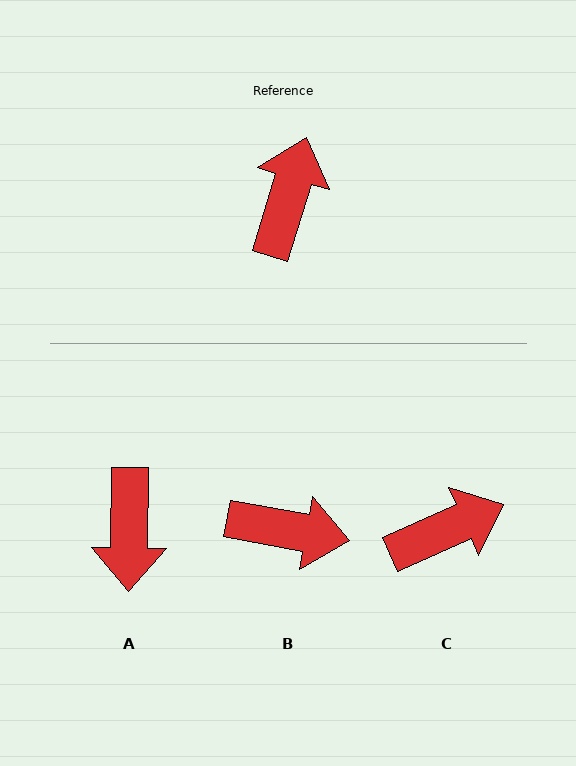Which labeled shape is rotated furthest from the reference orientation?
A, about 164 degrees away.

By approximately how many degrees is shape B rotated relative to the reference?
Approximately 83 degrees clockwise.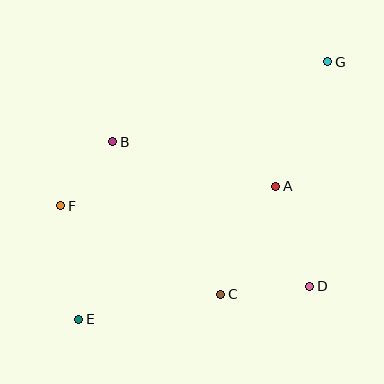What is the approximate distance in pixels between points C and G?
The distance between C and G is approximately 256 pixels.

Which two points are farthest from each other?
Points E and G are farthest from each other.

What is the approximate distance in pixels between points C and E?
The distance between C and E is approximately 144 pixels.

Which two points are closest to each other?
Points B and F are closest to each other.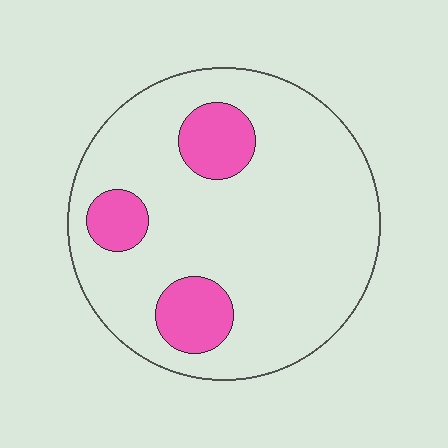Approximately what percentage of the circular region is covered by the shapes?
Approximately 15%.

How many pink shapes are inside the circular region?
3.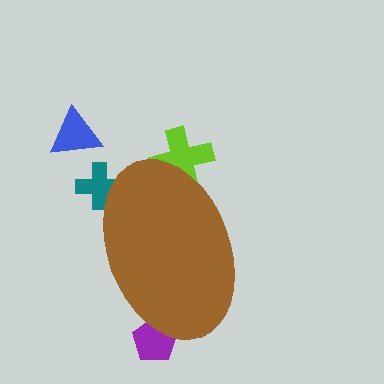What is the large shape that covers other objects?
A brown ellipse.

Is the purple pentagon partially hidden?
Yes, the purple pentagon is partially hidden behind the brown ellipse.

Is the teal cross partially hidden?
Yes, the teal cross is partially hidden behind the brown ellipse.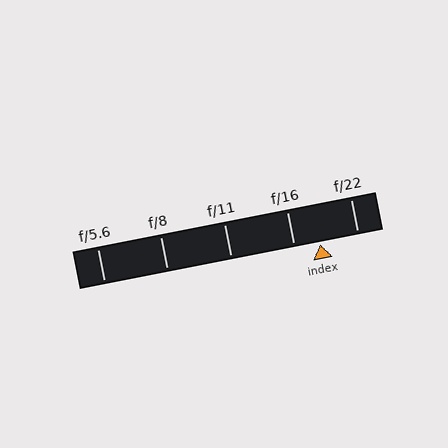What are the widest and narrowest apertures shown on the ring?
The widest aperture shown is f/5.6 and the narrowest is f/22.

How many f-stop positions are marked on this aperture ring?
There are 5 f-stop positions marked.